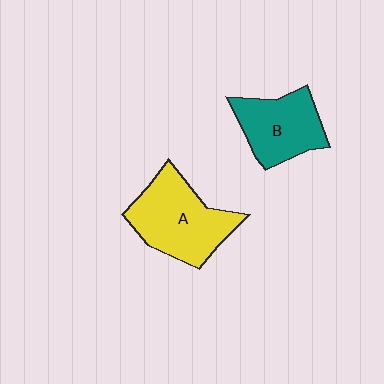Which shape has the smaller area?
Shape B (teal).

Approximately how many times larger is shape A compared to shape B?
Approximately 1.3 times.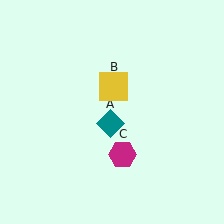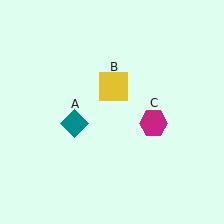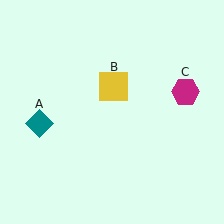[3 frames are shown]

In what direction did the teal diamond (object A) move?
The teal diamond (object A) moved left.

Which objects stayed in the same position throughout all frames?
Yellow square (object B) remained stationary.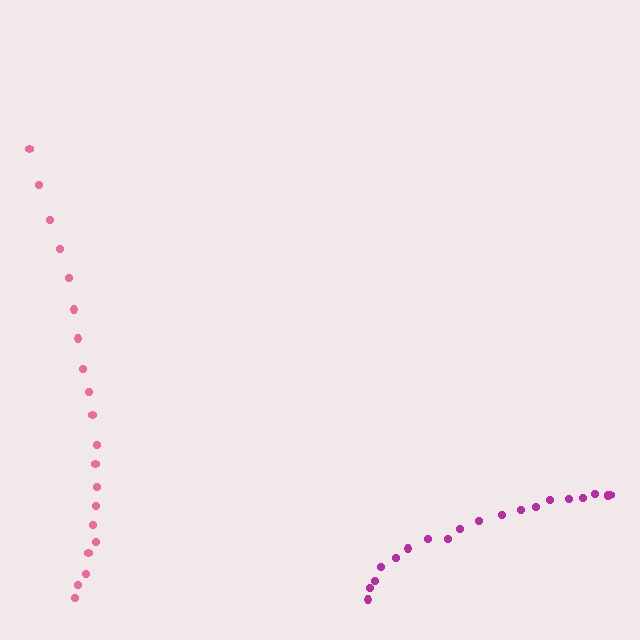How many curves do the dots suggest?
There are 2 distinct paths.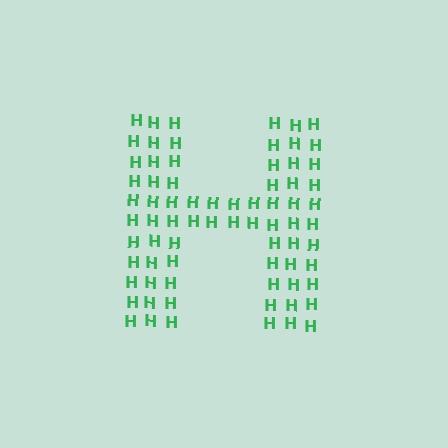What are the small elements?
The small elements are letter H's.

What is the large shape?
The large shape is the letter H.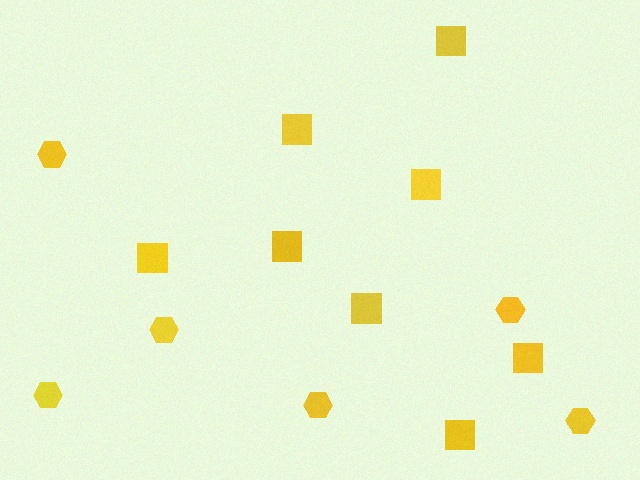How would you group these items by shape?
There are 2 groups: one group of squares (8) and one group of hexagons (6).